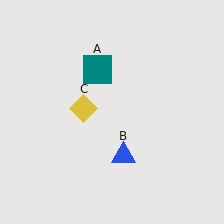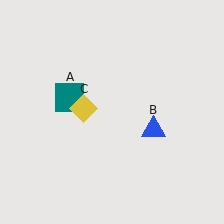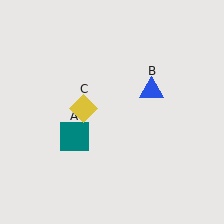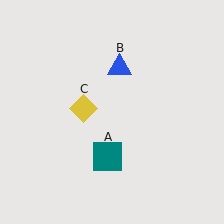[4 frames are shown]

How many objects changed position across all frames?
2 objects changed position: teal square (object A), blue triangle (object B).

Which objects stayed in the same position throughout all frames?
Yellow diamond (object C) remained stationary.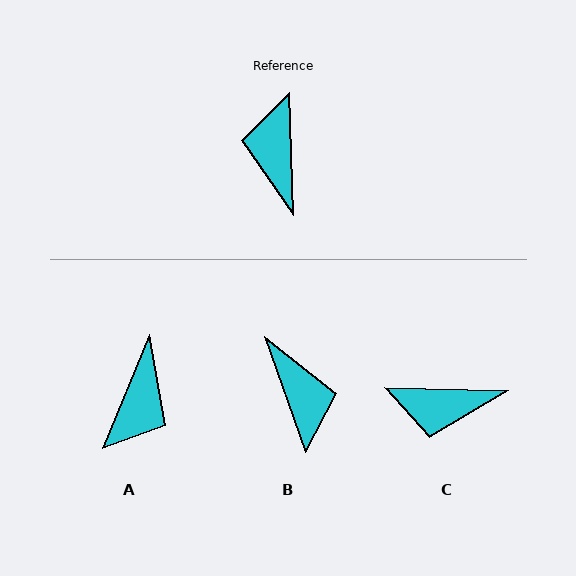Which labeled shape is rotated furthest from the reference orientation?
B, about 163 degrees away.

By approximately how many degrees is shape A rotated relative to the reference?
Approximately 156 degrees counter-clockwise.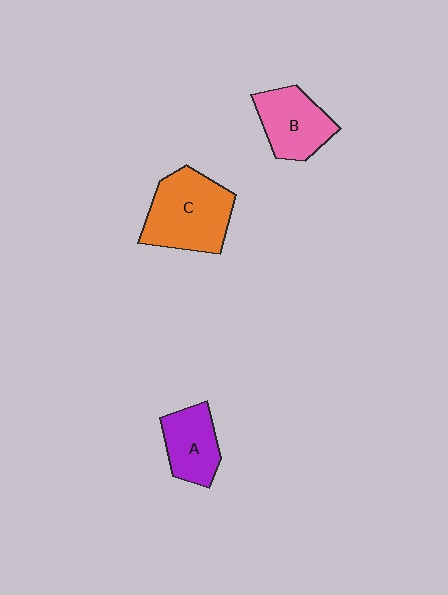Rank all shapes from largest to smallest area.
From largest to smallest: C (orange), B (pink), A (purple).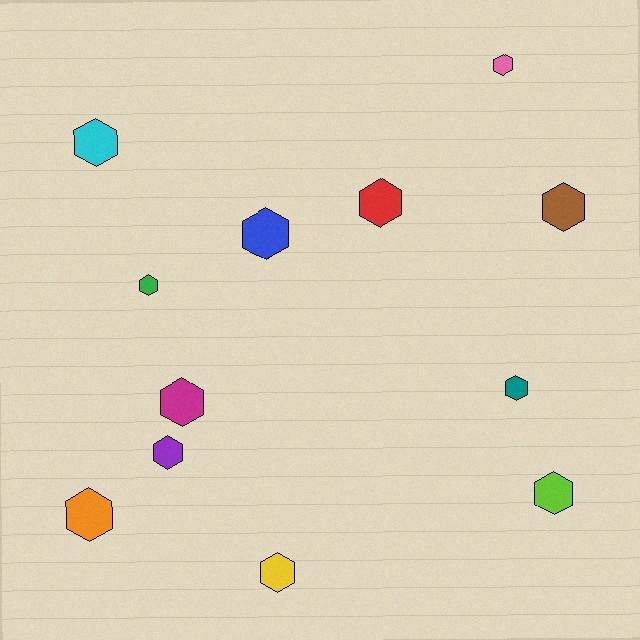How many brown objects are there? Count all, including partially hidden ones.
There is 1 brown object.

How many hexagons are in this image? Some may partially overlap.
There are 12 hexagons.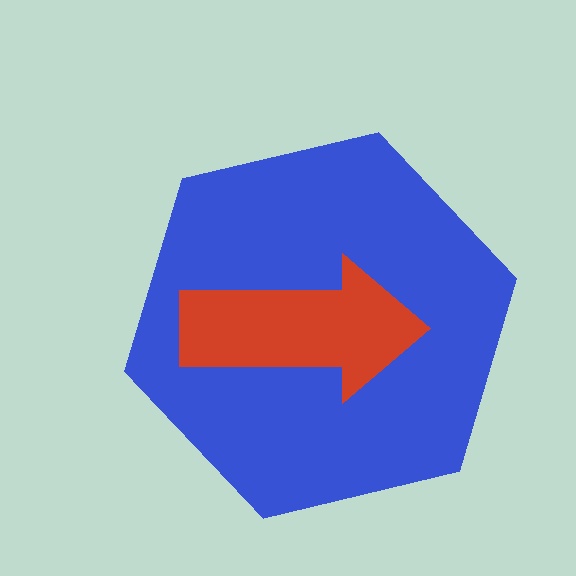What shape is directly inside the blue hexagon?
The red arrow.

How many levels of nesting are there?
2.